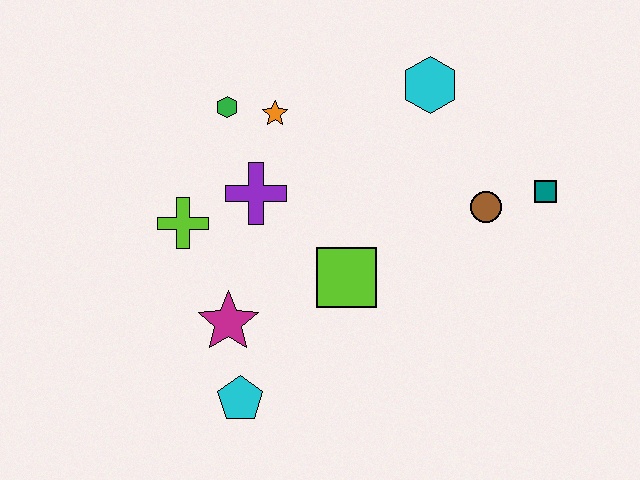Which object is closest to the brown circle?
The teal square is closest to the brown circle.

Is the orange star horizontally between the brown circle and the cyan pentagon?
Yes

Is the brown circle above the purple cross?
No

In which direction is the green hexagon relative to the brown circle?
The green hexagon is to the left of the brown circle.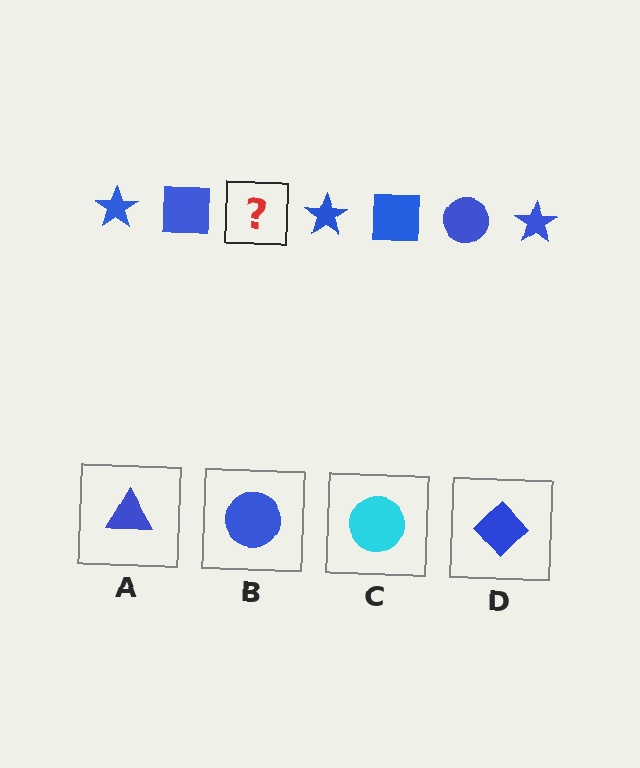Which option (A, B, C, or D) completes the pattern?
B.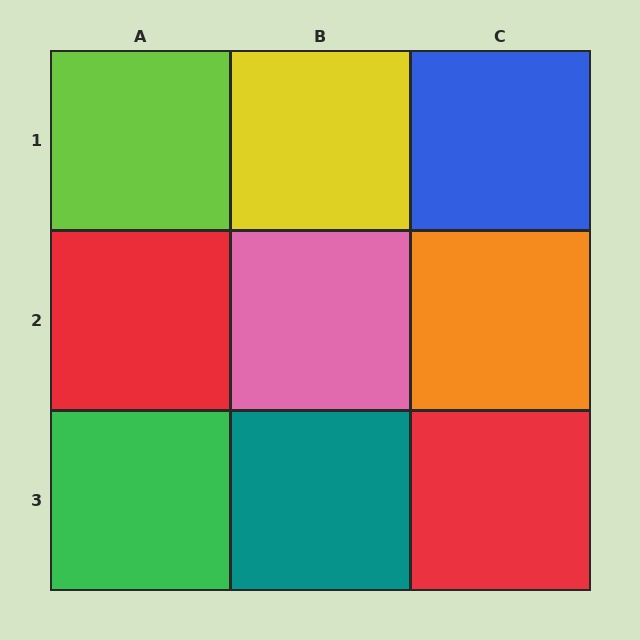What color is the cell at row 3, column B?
Teal.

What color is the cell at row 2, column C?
Orange.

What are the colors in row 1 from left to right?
Lime, yellow, blue.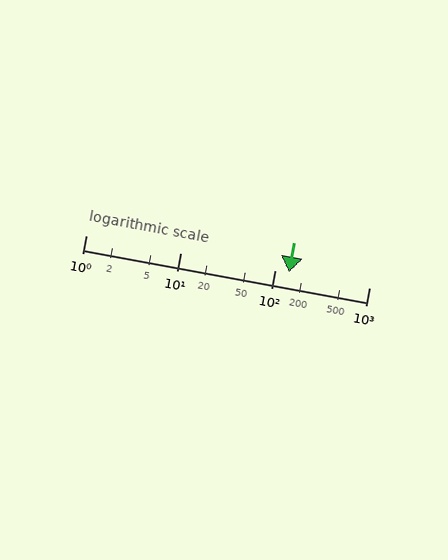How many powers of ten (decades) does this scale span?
The scale spans 3 decades, from 1 to 1000.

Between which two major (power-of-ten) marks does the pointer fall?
The pointer is between 100 and 1000.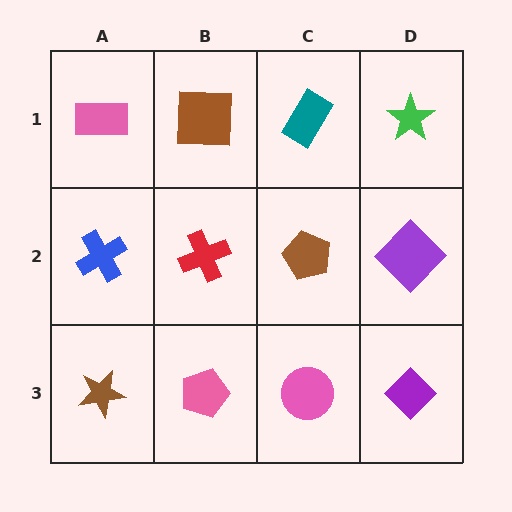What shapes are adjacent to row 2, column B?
A brown square (row 1, column B), a pink pentagon (row 3, column B), a blue cross (row 2, column A), a brown pentagon (row 2, column C).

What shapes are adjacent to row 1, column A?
A blue cross (row 2, column A), a brown square (row 1, column B).